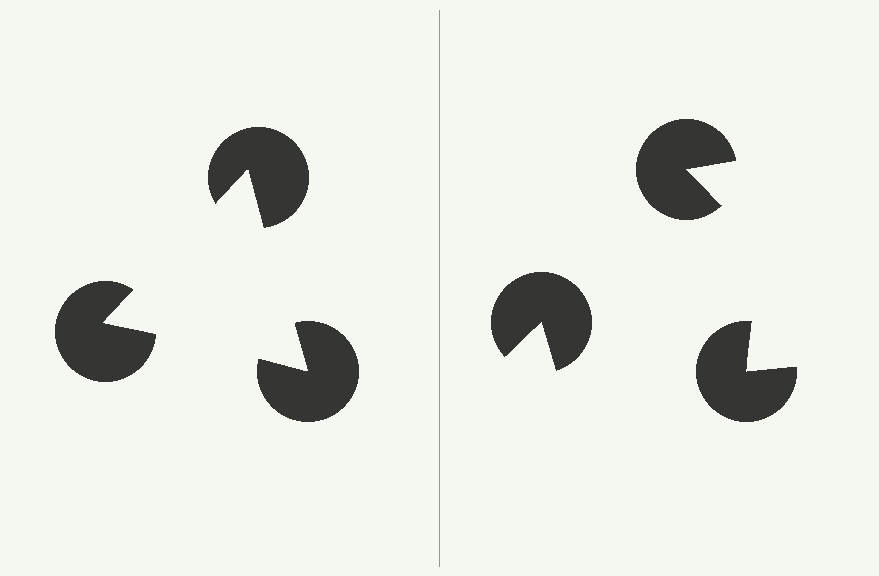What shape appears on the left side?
An illusory triangle.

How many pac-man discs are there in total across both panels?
6 — 3 on each side.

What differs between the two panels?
The pac-man discs are positioned identically on both sides; only the wedge orientations differ. On the left they align to a triangle; on the right they are misaligned.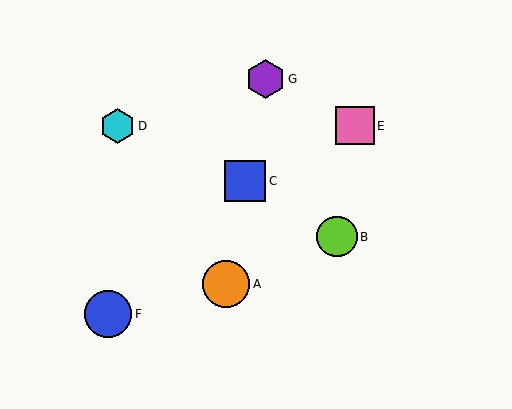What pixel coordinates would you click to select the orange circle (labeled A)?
Click at (226, 284) to select the orange circle A.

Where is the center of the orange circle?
The center of the orange circle is at (226, 284).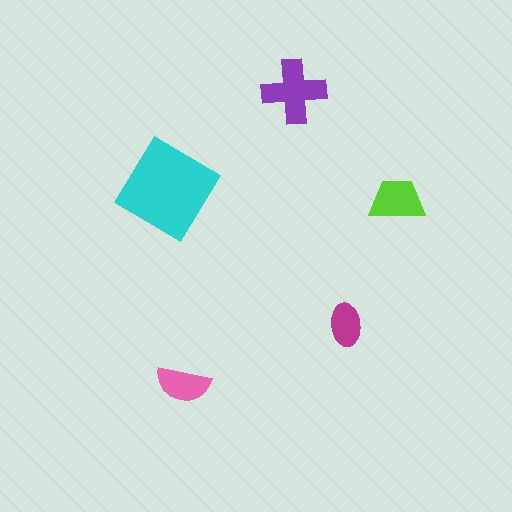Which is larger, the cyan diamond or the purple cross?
The cyan diamond.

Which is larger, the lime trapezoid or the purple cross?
The purple cross.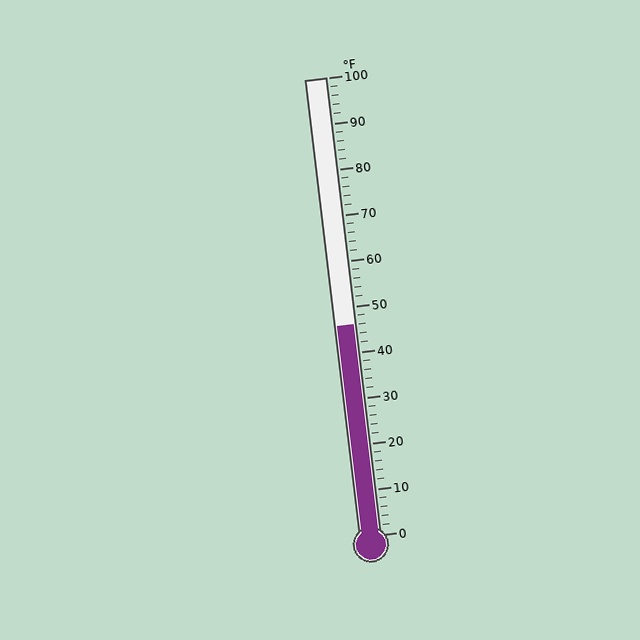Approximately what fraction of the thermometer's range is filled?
The thermometer is filled to approximately 45% of its range.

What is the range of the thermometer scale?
The thermometer scale ranges from 0°F to 100°F.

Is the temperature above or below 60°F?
The temperature is below 60°F.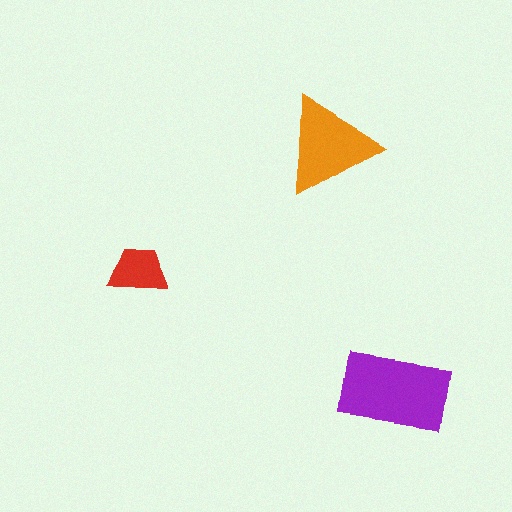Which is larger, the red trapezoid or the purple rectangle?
The purple rectangle.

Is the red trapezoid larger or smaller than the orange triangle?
Smaller.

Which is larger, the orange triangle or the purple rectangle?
The purple rectangle.